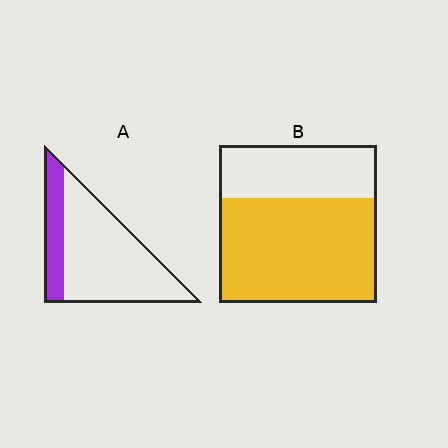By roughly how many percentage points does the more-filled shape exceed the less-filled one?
By roughly 45 percentage points (B over A).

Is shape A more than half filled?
No.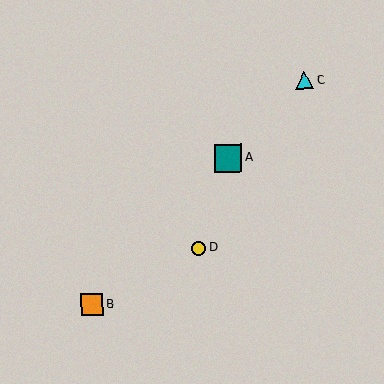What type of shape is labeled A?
Shape A is a teal square.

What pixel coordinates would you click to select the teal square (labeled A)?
Click at (228, 158) to select the teal square A.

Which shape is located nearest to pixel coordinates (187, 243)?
The yellow circle (labeled D) at (198, 248) is nearest to that location.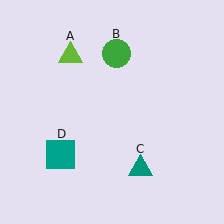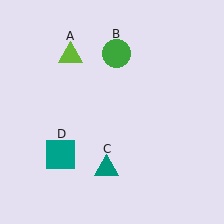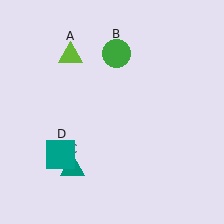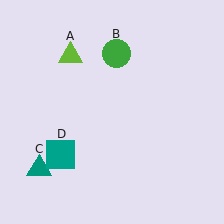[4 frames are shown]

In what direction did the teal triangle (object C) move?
The teal triangle (object C) moved left.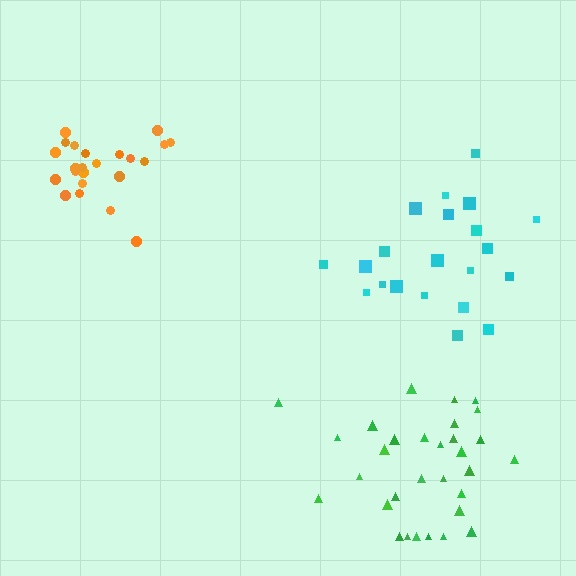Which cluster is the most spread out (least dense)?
Cyan.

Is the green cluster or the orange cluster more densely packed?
Orange.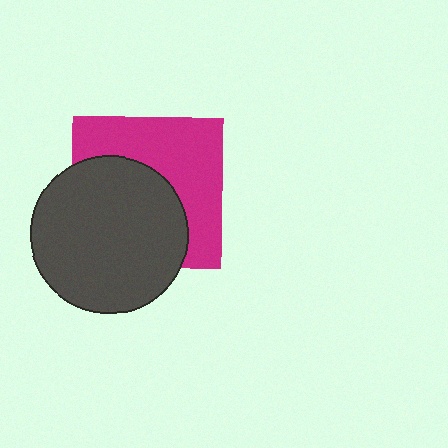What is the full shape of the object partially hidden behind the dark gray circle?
The partially hidden object is a magenta square.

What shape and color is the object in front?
The object in front is a dark gray circle.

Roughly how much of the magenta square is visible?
About half of it is visible (roughly 49%).